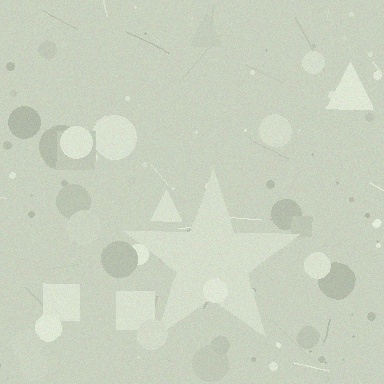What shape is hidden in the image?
A star is hidden in the image.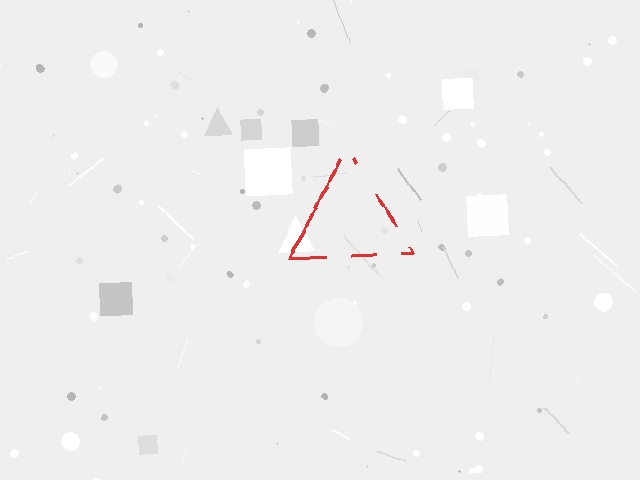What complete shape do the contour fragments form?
The contour fragments form a triangle.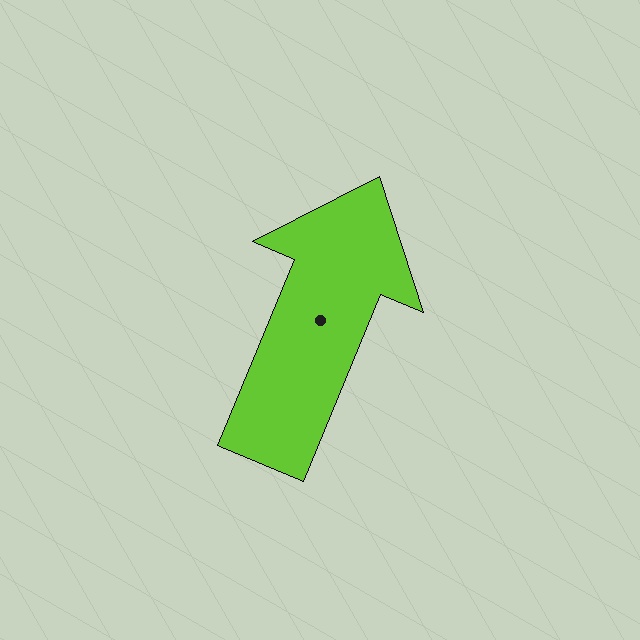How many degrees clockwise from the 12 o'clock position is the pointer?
Approximately 23 degrees.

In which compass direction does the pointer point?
Northeast.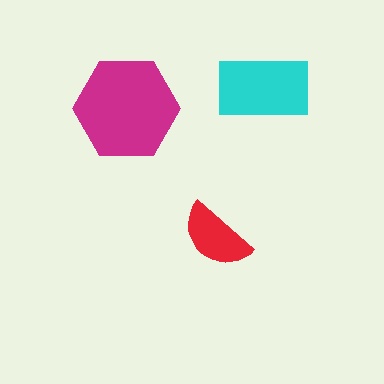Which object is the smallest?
The red semicircle.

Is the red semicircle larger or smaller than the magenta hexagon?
Smaller.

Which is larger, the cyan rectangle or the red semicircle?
The cyan rectangle.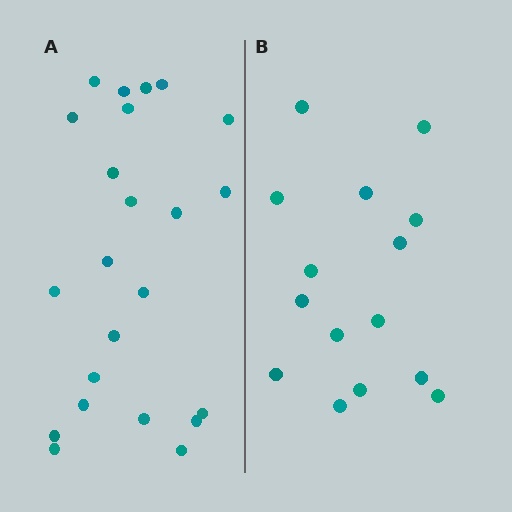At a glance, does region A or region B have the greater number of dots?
Region A (the left region) has more dots.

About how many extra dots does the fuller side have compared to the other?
Region A has roughly 8 or so more dots than region B.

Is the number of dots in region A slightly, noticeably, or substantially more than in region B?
Region A has substantially more. The ratio is roughly 1.5 to 1.